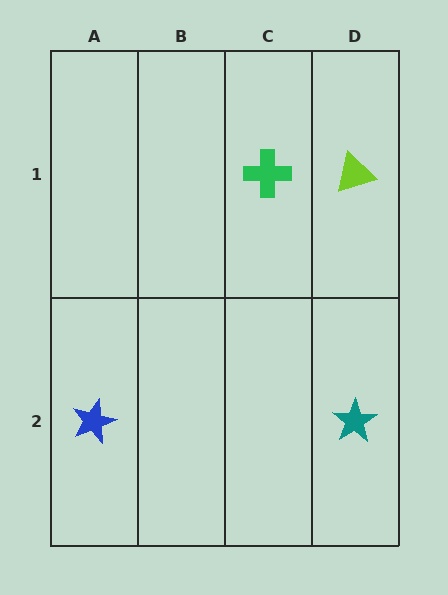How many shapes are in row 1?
2 shapes.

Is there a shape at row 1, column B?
No, that cell is empty.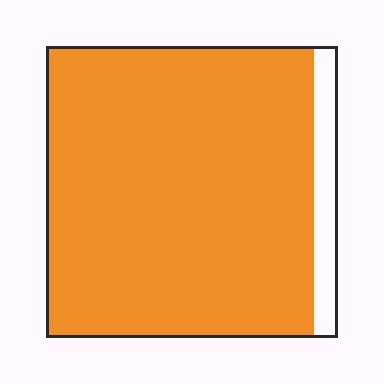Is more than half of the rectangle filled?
Yes.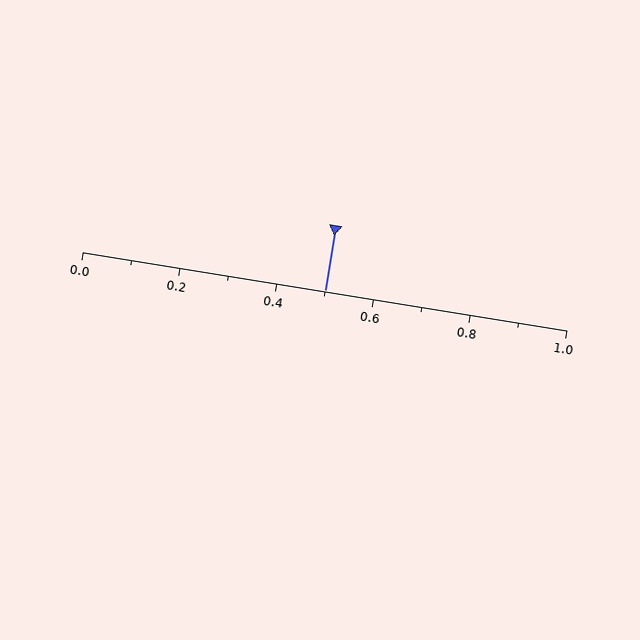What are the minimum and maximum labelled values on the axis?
The axis runs from 0.0 to 1.0.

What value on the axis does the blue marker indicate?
The marker indicates approximately 0.5.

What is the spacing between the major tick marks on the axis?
The major ticks are spaced 0.2 apart.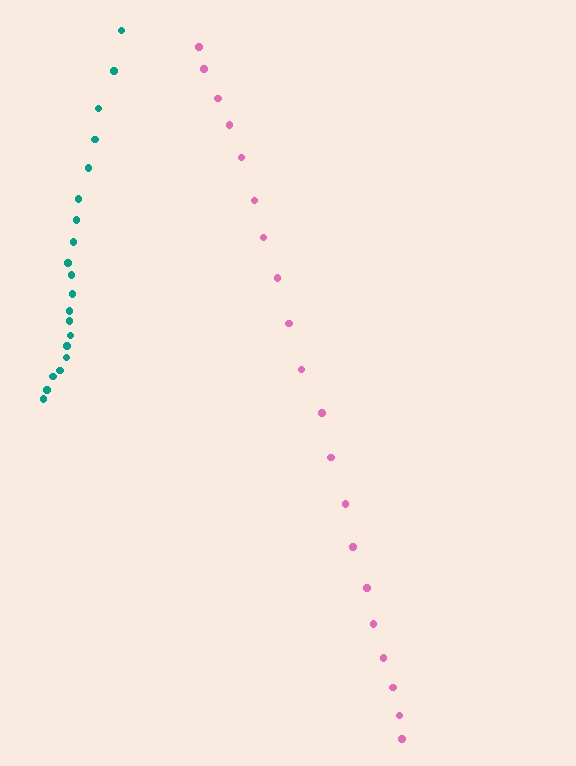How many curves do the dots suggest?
There are 2 distinct paths.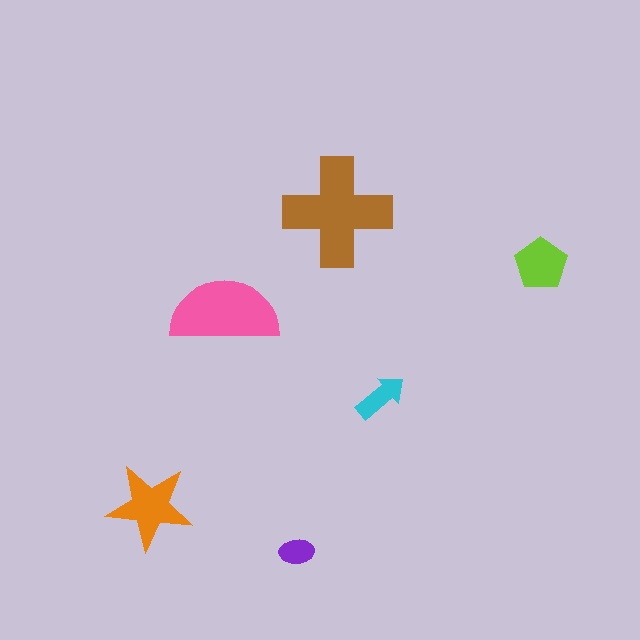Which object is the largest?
The brown cross.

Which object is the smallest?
The purple ellipse.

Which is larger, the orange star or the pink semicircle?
The pink semicircle.